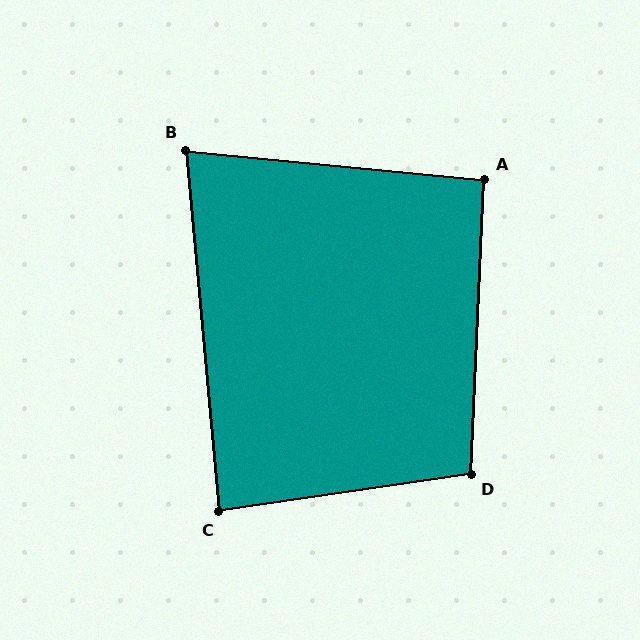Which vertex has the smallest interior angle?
B, at approximately 79 degrees.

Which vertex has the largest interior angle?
D, at approximately 101 degrees.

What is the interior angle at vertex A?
Approximately 93 degrees (approximately right).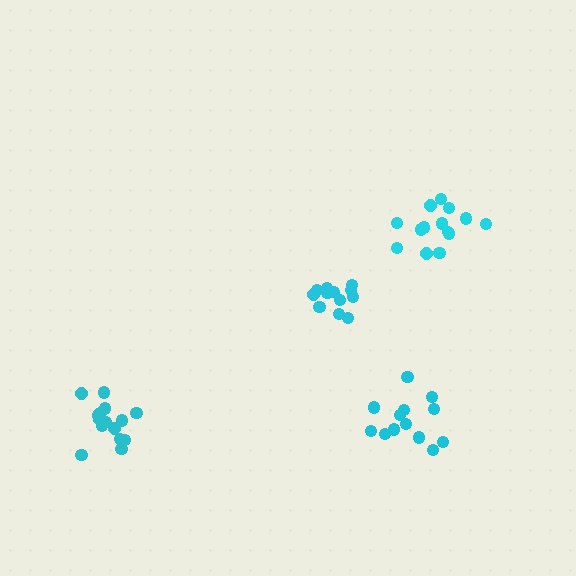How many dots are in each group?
Group 1: 16 dots, Group 2: 13 dots, Group 3: 12 dots, Group 4: 14 dots (55 total).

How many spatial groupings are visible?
There are 4 spatial groupings.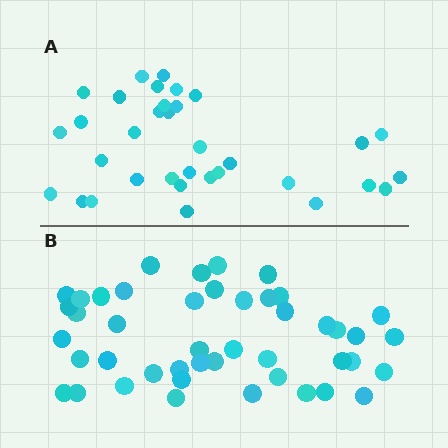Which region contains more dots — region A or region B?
Region B (the bottom region) has more dots.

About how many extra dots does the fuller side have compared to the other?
Region B has roughly 12 or so more dots than region A.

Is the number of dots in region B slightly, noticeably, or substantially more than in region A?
Region B has noticeably more, but not dramatically so. The ratio is roughly 1.3 to 1.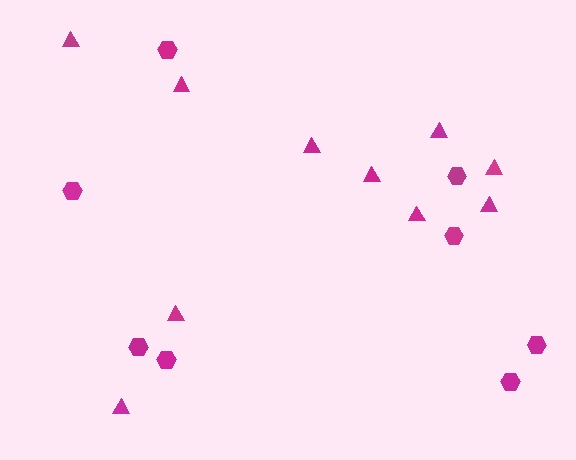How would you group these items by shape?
There are 2 groups: one group of hexagons (8) and one group of triangles (10).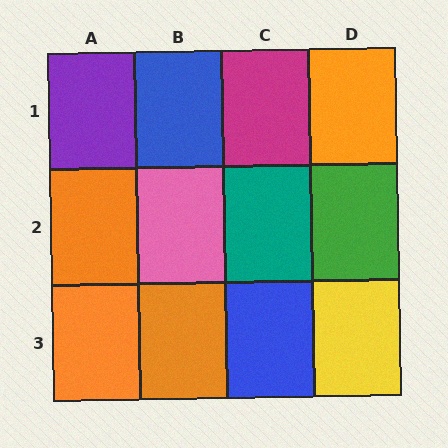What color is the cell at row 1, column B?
Blue.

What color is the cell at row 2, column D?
Green.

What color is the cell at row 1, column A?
Purple.